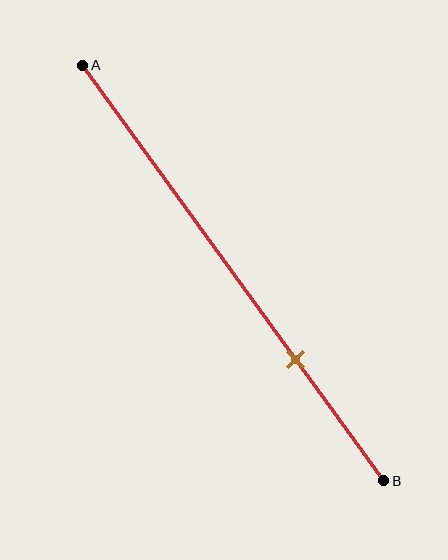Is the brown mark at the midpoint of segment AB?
No, the mark is at about 70% from A, not at the 50% midpoint.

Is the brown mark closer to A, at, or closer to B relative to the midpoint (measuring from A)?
The brown mark is closer to point B than the midpoint of segment AB.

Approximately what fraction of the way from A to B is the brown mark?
The brown mark is approximately 70% of the way from A to B.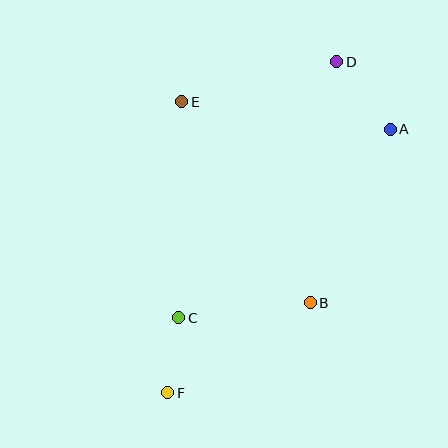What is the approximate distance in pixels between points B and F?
The distance between B and F is approximately 168 pixels.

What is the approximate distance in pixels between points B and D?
The distance between B and D is approximately 243 pixels.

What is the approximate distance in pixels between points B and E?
The distance between B and E is approximately 239 pixels.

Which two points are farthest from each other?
Points D and F are farthest from each other.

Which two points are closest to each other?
Points C and F are closest to each other.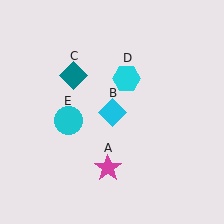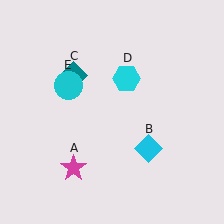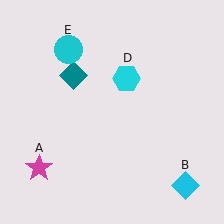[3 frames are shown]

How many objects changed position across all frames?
3 objects changed position: magenta star (object A), cyan diamond (object B), cyan circle (object E).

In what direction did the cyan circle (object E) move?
The cyan circle (object E) moved up.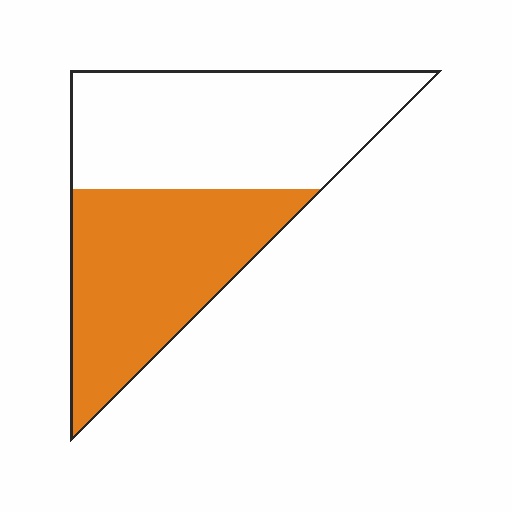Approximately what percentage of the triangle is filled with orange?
Approximately 45%.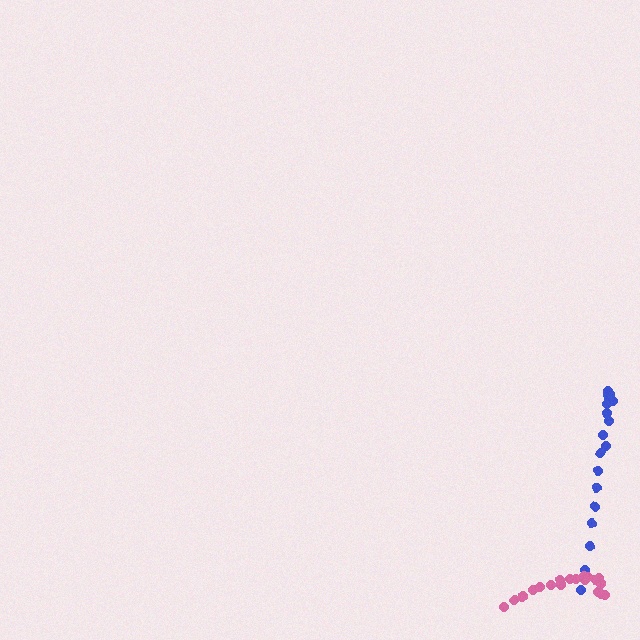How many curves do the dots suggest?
There are 2 distinct paths.